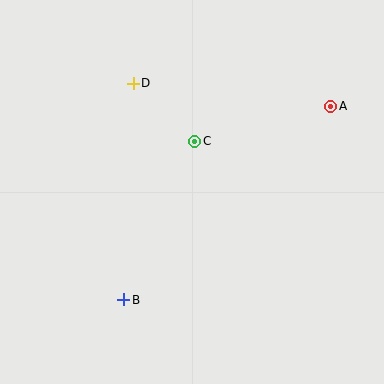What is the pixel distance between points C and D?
The distance between C and D is 84 pixels.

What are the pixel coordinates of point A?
Point A is at (331, 106).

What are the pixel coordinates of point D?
Point D is at (133, 83).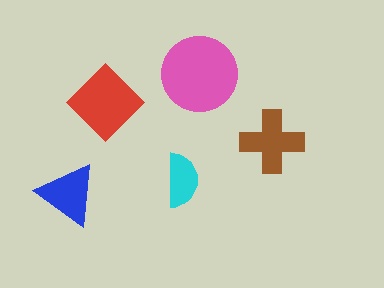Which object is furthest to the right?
The brown cross is rightmost.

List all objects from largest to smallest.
The pink circle, the red diamond, the brown cross, the blue triangle, the cyan semicircle.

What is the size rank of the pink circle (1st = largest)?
1st.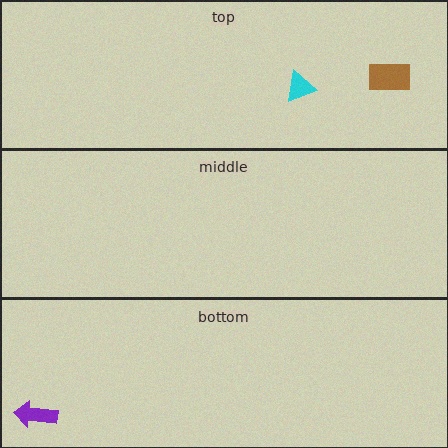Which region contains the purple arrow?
The bottom region.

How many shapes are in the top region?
2.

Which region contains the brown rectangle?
The top region.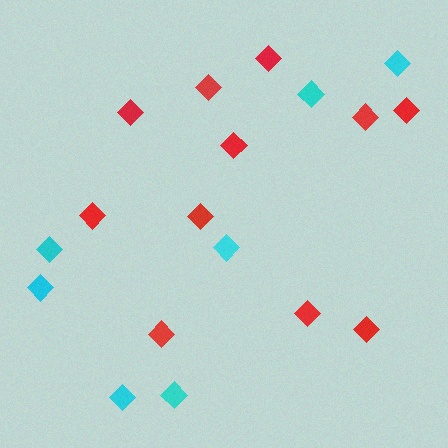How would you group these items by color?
There are 2 groups: one group of cyan diamonds (7) and one group of red diamonds (11).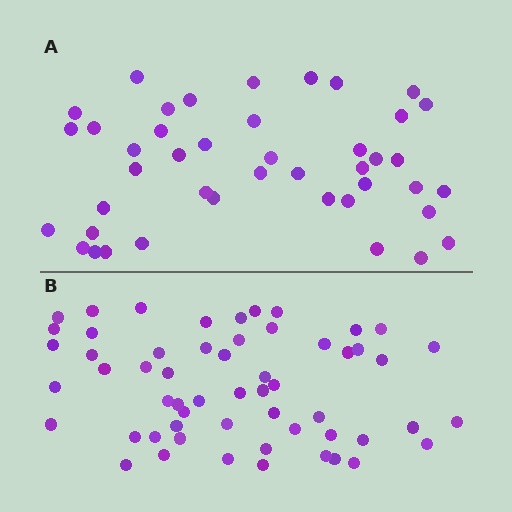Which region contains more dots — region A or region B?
Region B (the bottom region) has more dots.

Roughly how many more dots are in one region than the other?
Region B has approximately 15 more dots than region A.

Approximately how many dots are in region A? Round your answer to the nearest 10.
About 40 dots. (The exact count is 43, which rounds to 40.)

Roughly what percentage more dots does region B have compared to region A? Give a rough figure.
About 35% more.